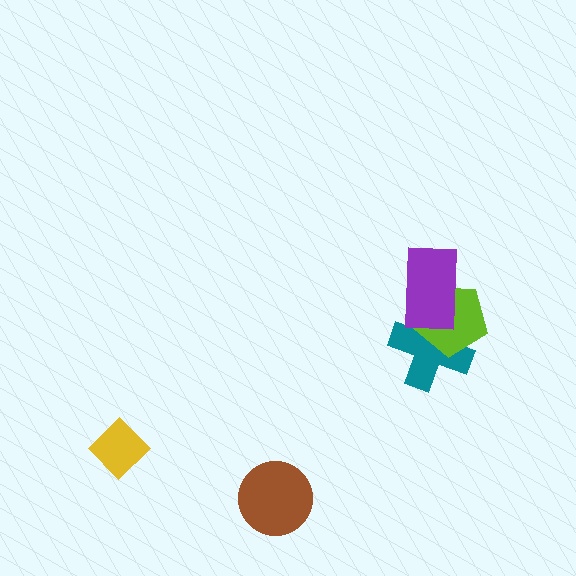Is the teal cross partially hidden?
Yes, it is partially covered by another shape.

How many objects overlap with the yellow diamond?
0 objects overlap with the yellow diamond.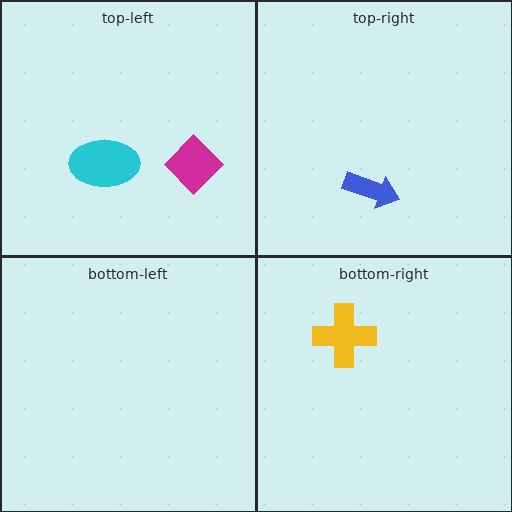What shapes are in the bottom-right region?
The yellow cross.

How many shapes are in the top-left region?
2.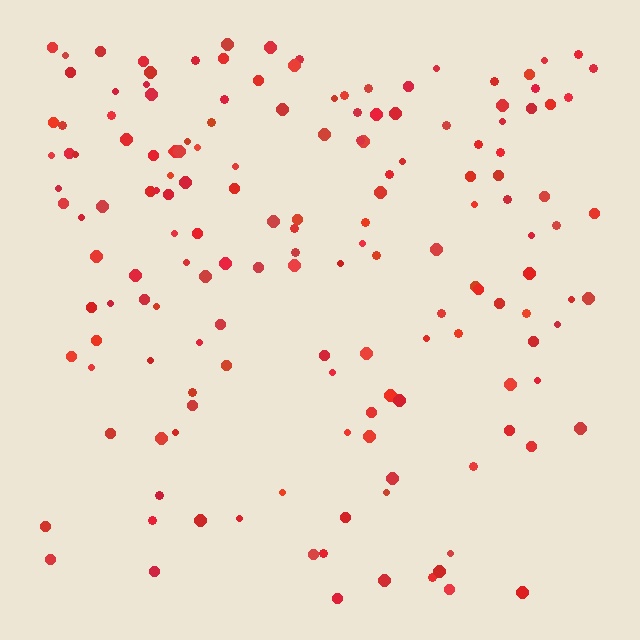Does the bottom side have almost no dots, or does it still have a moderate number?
Still a moderate number, just noticeably fewer than the top.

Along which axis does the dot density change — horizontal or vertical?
Vertical.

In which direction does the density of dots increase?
From bottom to top, with the top side densest.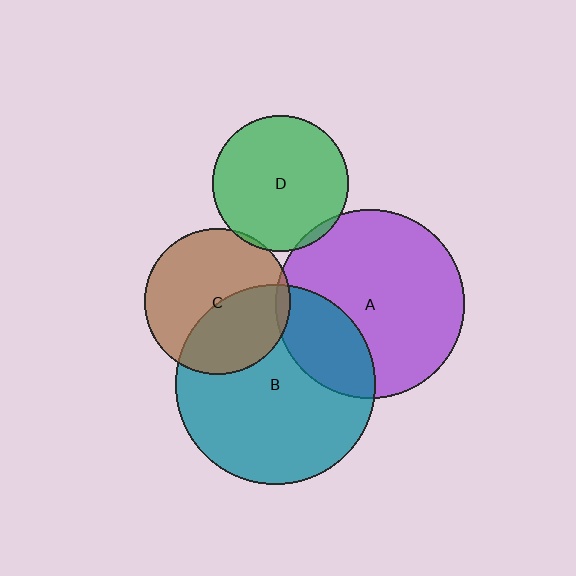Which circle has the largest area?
Circle B (teal).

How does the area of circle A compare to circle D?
Approximately 1.9 times.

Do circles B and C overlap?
Yes.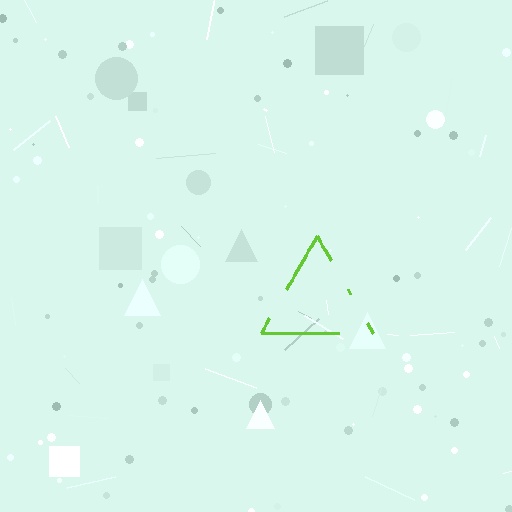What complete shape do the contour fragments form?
The contour fragments form a triangle.